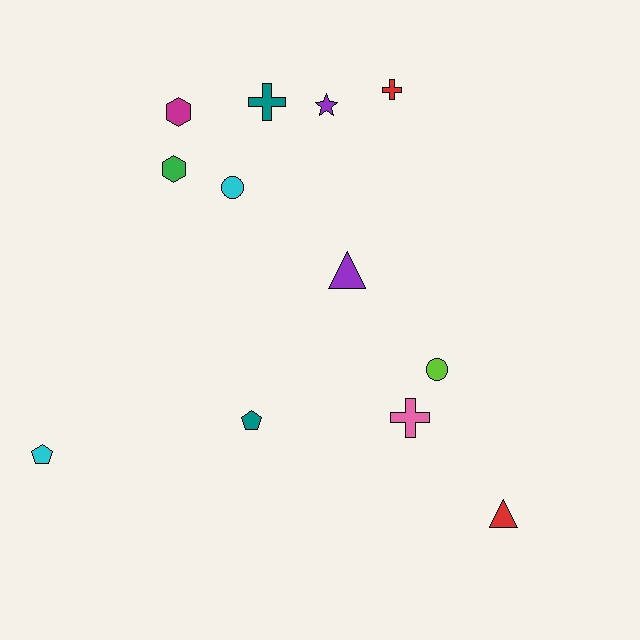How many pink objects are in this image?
There is 1 pink object.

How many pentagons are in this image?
There are 2 pentagons.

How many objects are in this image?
There are 12 objects.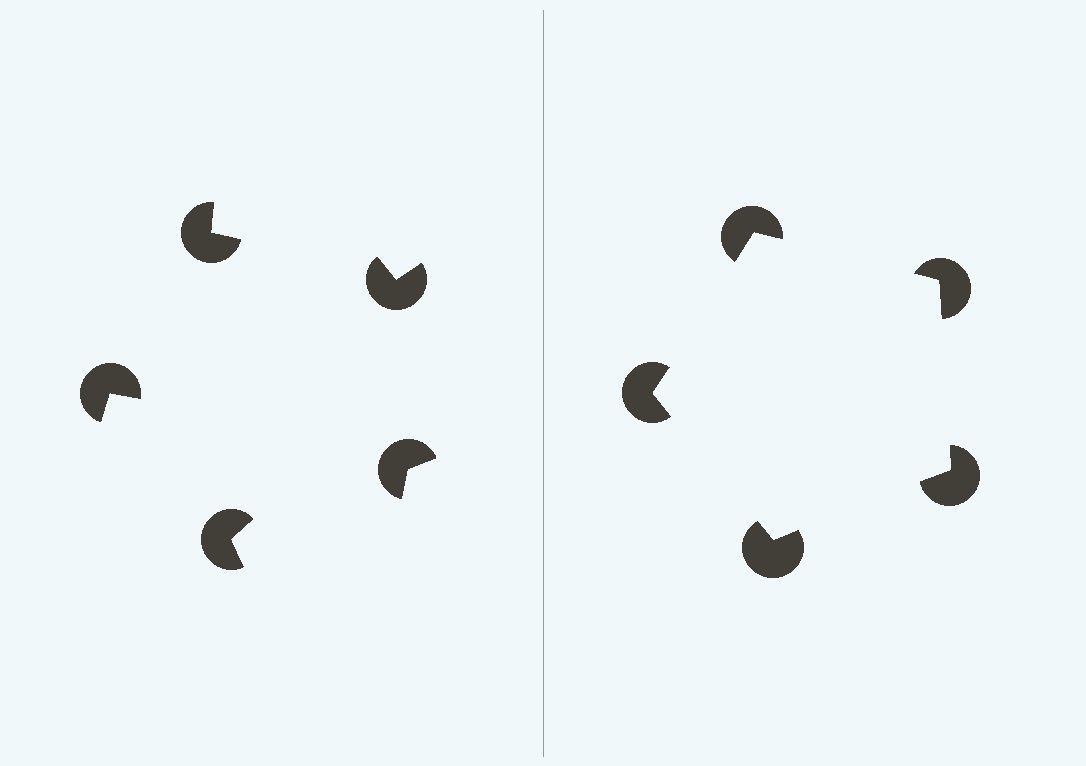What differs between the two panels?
The pac-man discs are positioned identically on both sides; only the wedge orientations differ. On the right they align to a pentagon; on the left they are misaligned.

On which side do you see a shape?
An illusory pentagon appears on the right side. On the left side the wedge cuts are rotated, so no coherent shape forms.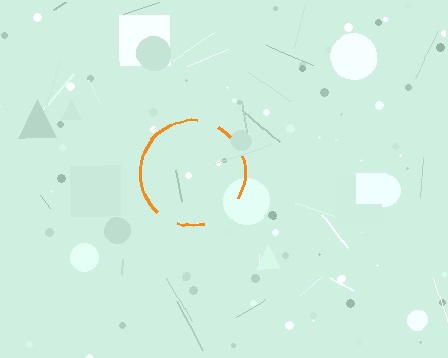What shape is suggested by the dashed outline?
The dashed outline suggests a circle.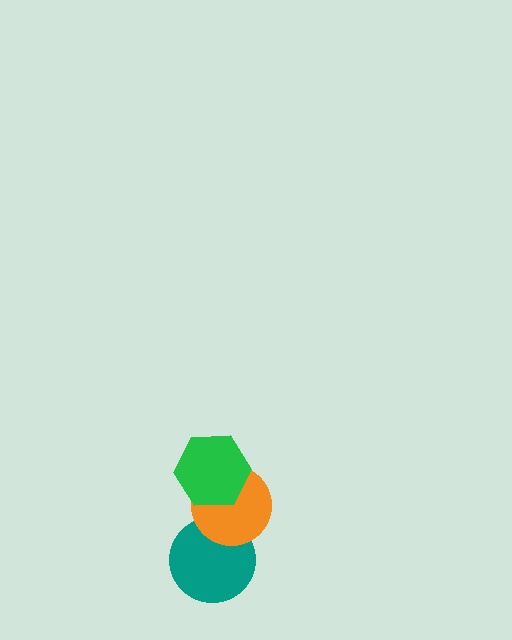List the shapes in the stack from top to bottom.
From top to bottom: the green hexagon, the orange circle, the teal circle.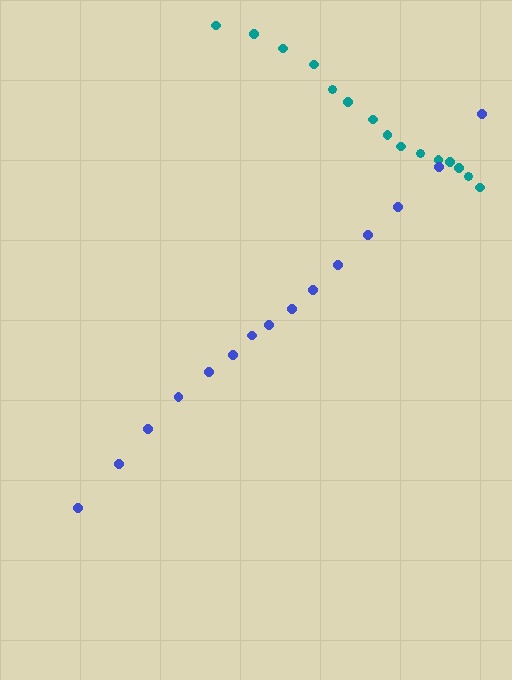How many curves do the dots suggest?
There are 2 distinct paths.